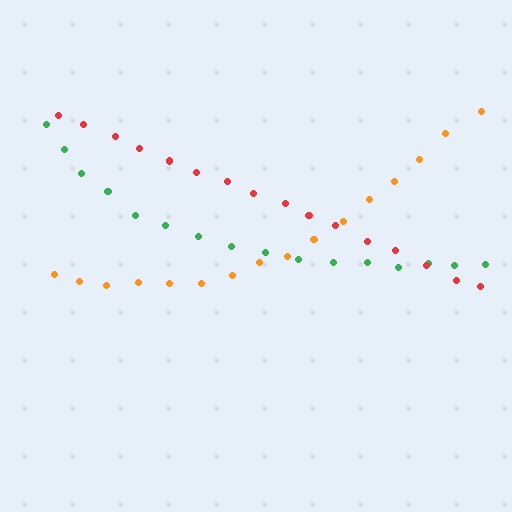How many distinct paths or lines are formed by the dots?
There are 3 distinct paths.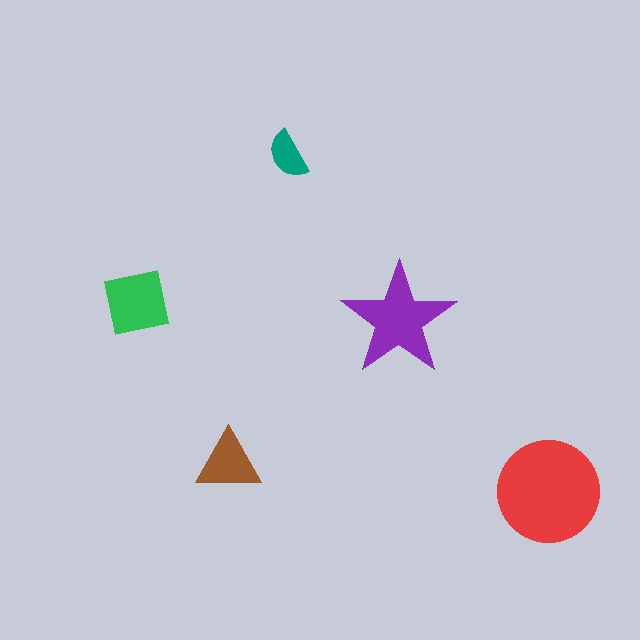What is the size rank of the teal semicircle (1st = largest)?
5th.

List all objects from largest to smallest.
The red circle, the purple star, the green square, the brown triangle, the teal semicircle.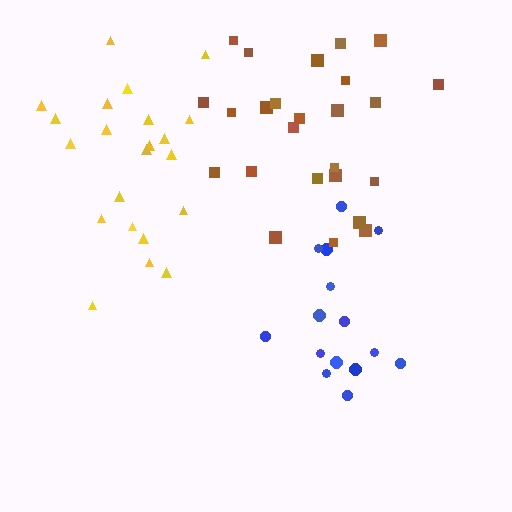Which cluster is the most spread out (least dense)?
Blue.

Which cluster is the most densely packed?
Brown.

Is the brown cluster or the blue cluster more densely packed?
Brown.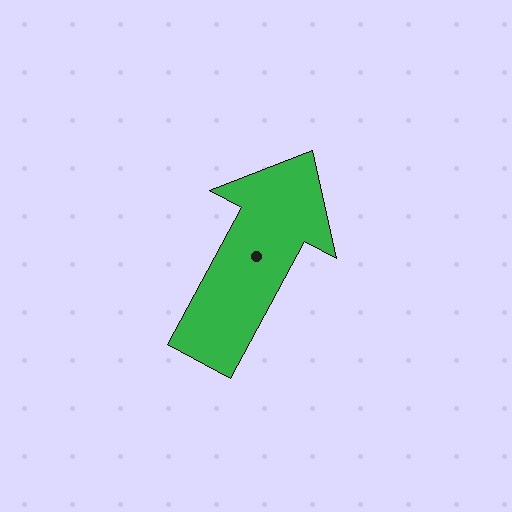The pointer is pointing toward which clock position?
Roughly 1 o'clock.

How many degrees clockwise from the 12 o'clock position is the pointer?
Approximately 28 degrees.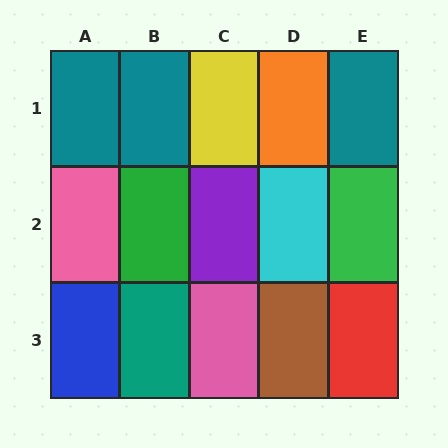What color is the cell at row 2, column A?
Pink.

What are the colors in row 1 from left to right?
Teal, teal, yellow, orange, teal.